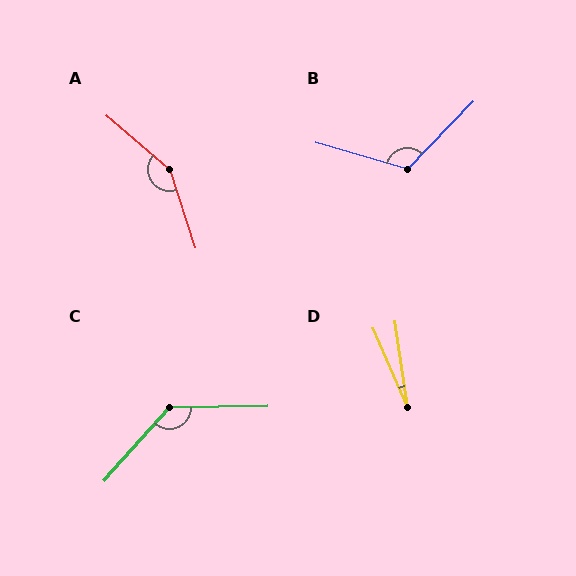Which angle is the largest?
A, at approximately 148 degrees.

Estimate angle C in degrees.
Approximately 133 degrees.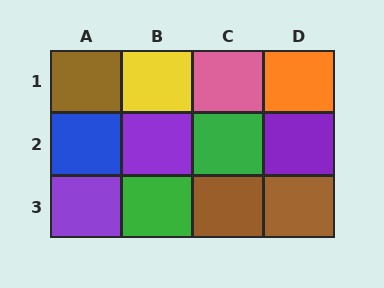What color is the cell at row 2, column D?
Purple.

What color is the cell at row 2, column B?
Purple.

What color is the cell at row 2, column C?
Green.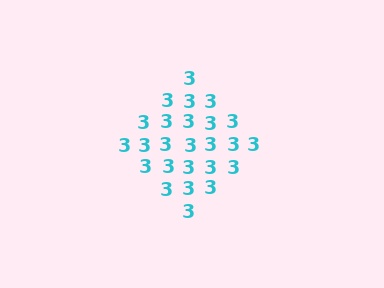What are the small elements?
The small elements are digit 3's.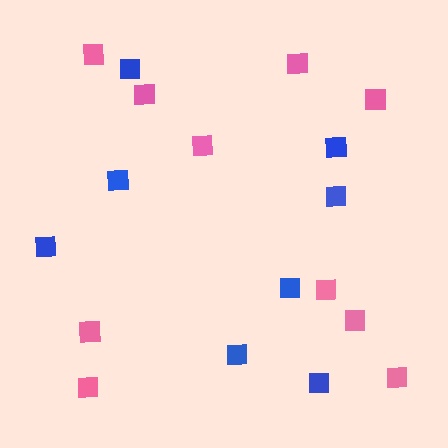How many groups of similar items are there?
There are 2 groups: one group of pink squares (10) and one group of blue squares (8).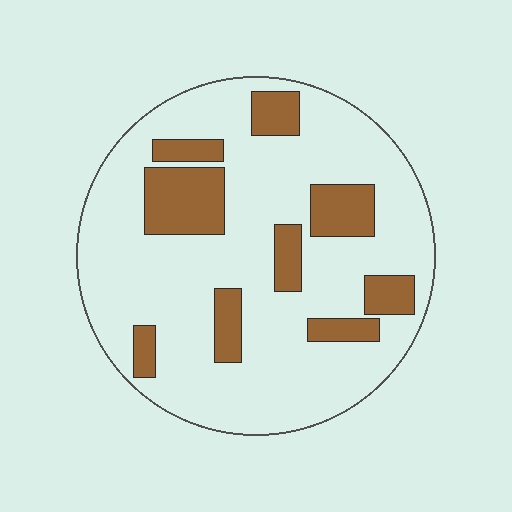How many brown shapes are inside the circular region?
9.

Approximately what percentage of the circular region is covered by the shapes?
Approximately 20%.